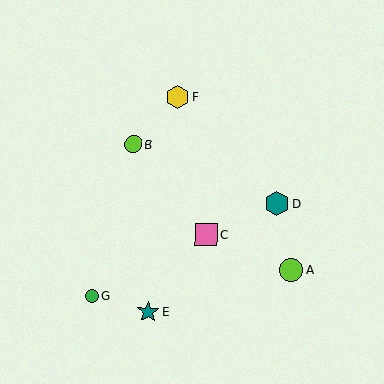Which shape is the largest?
The teal hexagon (labeled D) is the largest.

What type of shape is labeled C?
Shape C is a pink square.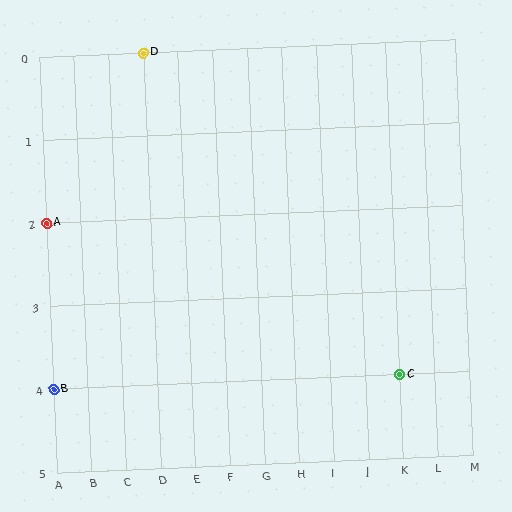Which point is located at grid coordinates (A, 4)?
Point B is at (A, 4).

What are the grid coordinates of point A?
Point A is at grid coordinates (A, 2).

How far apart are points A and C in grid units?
Points A and C are 10 columns and 2 rows apart (about 10.2 grid units diagonally).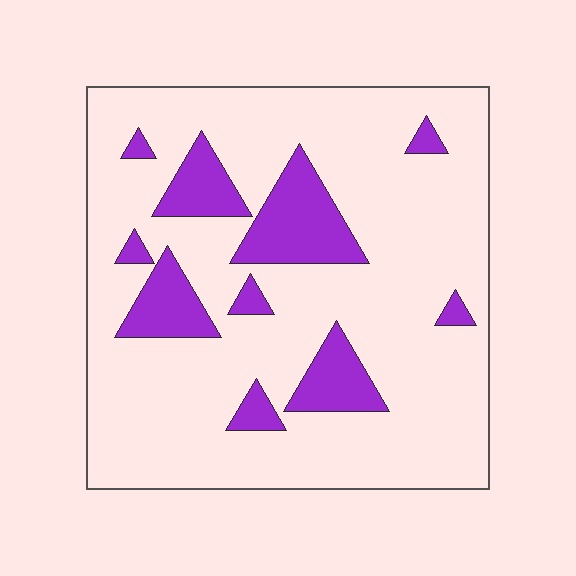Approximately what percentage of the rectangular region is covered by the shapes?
Approximately 20%.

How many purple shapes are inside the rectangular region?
10.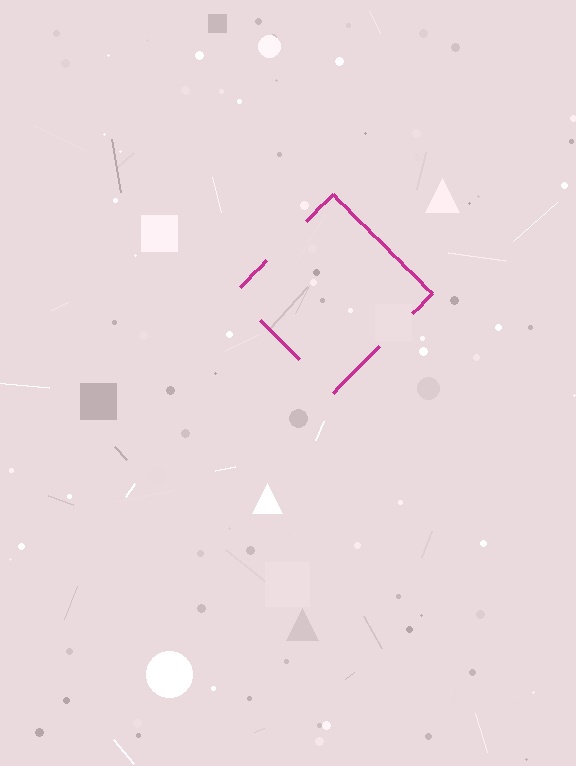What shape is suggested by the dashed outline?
The dashed outline suggests a diamond.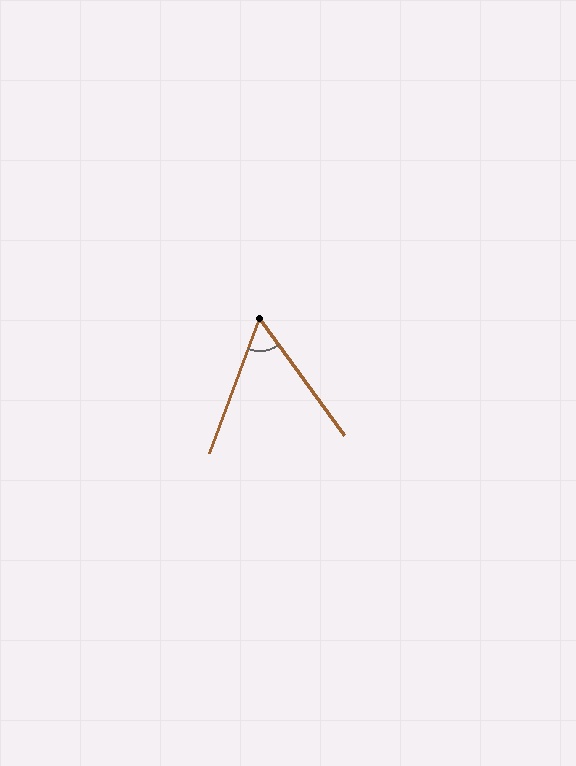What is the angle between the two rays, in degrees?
Approximately 56 degrees.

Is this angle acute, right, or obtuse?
It is acute.